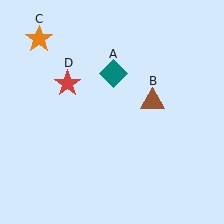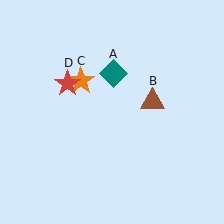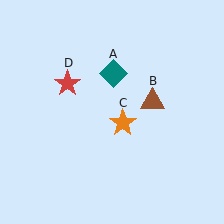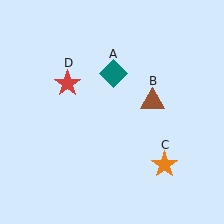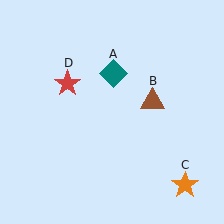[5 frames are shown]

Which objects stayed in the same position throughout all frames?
Teal diamond (object A) and brown triangle (object B) and red star (object D) remained stationary.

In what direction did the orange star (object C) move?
The orange star (object C) moved down and to the right.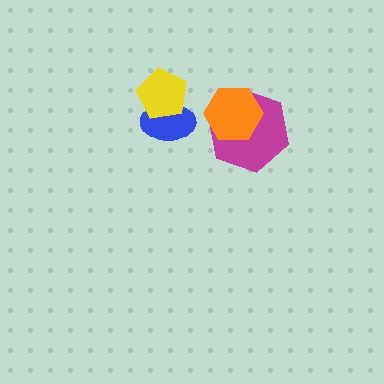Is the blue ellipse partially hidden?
Yes, it is partially covered by another shape.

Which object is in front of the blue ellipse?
The yellow pentagon is in front of the blue ellipse.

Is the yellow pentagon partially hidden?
No, no other shape covers it.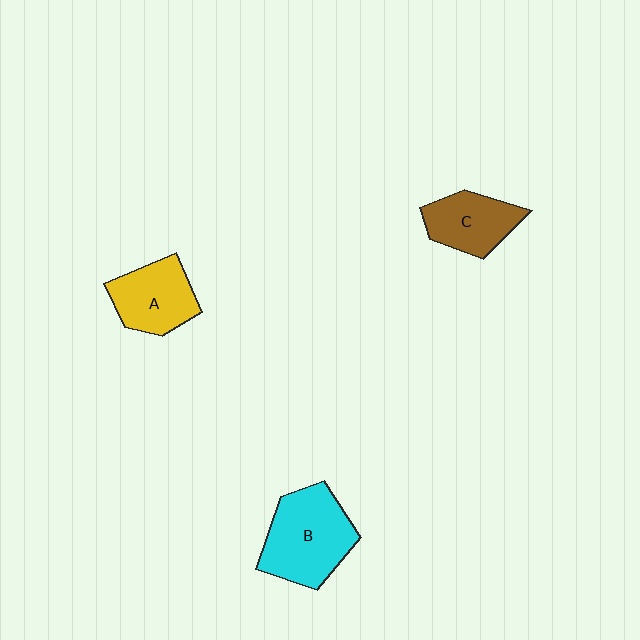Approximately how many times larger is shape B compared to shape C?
Approximately 1.5 times.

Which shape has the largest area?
Shape B (cyan).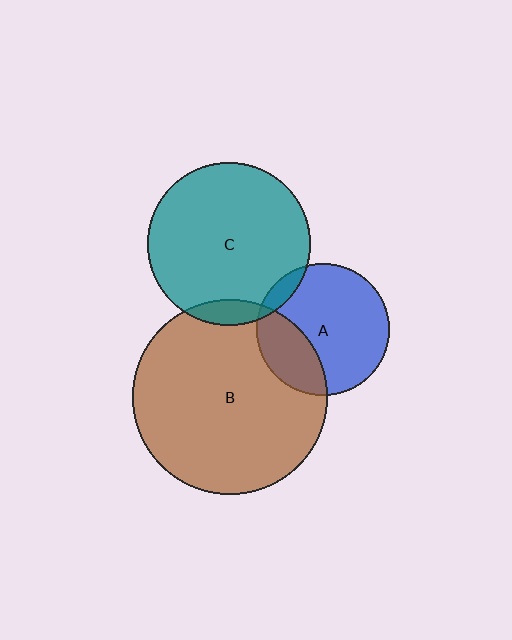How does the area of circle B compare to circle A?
Approximately 2.2 times.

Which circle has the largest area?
Circle B (brown).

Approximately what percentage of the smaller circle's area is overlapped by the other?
Approximately 10%.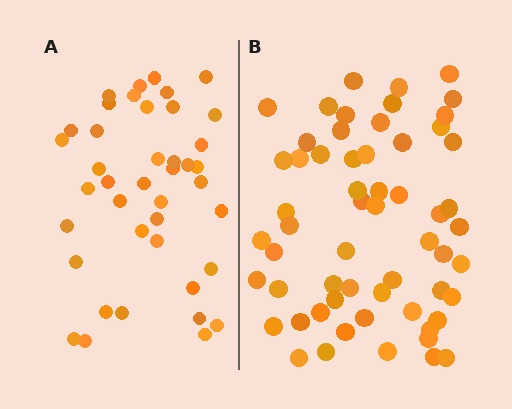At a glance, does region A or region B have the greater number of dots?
Region B (the right region) has more dots.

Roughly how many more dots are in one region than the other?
Region B has approximately 20 more dots than region A.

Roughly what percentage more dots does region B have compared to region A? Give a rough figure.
About 45% more.